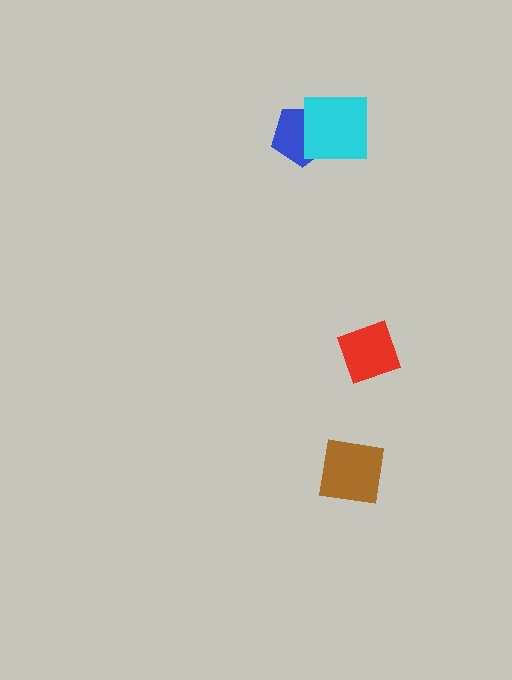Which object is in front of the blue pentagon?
The cyan square is in front of the blue pentagon.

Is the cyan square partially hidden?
No, no other shape covers it.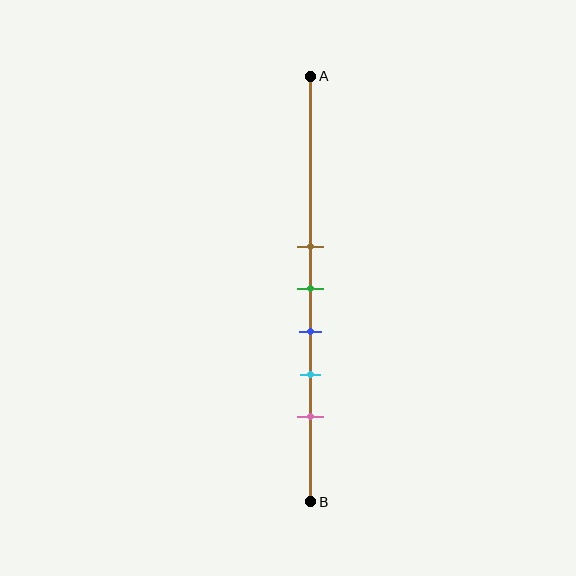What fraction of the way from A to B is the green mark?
The green mark is approximately 50% (0.5) of the way from A to B.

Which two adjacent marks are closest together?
The brown and green marks are the closest adjacent pair.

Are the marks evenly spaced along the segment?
Yes, the marks are approximately evenly spaced.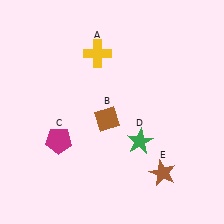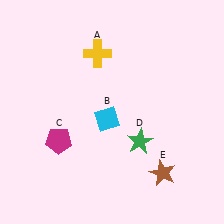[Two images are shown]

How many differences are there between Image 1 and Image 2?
There is 1 difference between the two images.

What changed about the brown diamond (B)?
In Image 1, B is brown. In Image 2, it changed to cyan.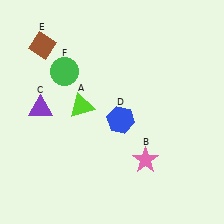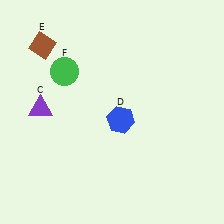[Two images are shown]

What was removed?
The pink star (B), the lime triangle (A) were removed in Image 2.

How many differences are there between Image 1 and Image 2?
There are 2 differences between the two images.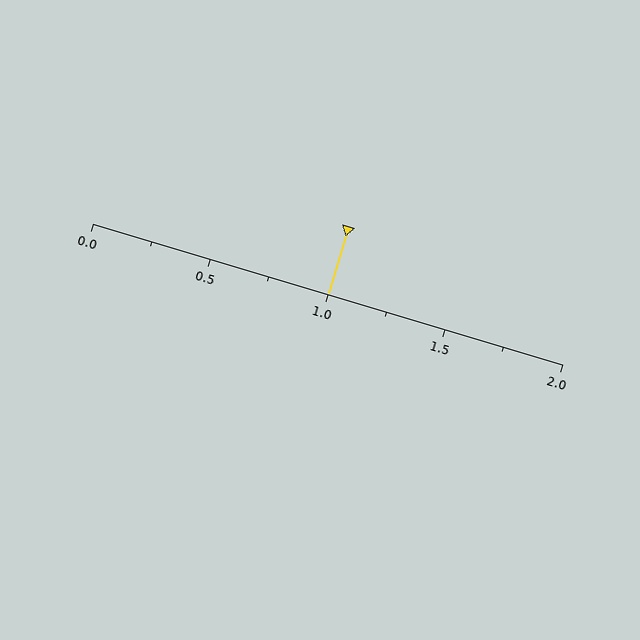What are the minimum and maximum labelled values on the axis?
The axis runs from 0.0 to 2.0.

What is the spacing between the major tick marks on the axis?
The major ticks are spaced 0.5 apart.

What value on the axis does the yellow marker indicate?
The marker indicates approximately 1.